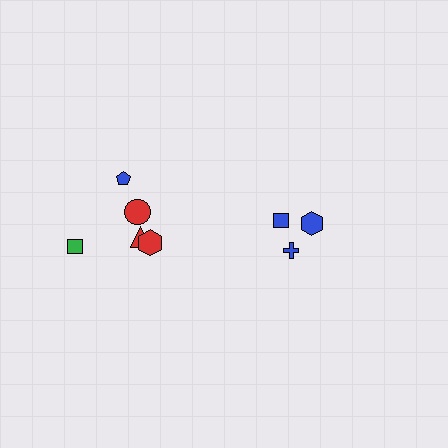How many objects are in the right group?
There are 3 objects.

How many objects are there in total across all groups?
There are 8 objects.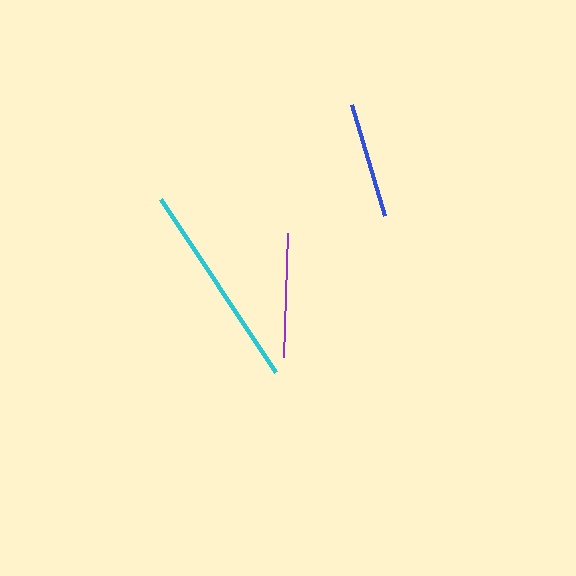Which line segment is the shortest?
The blue line is the shortest at approximately 115 pixels.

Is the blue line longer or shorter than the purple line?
The purple line is longer than the blue line.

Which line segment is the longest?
The cyan line is the longest at approximately 207 pixels.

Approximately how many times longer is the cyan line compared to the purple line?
The cyan line is approximately 1.7 times the length of the purple line.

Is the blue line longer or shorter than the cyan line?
The cyan line is longer than the blue line.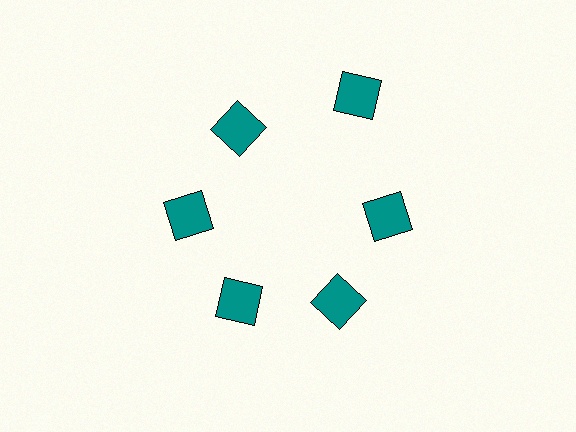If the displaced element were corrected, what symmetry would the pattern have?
It would have 6-fold rotational symmetry — the pattern would map onto itself every 60 degrees.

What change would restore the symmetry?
The symmetry would be restored by moving it inward, back onto the ring so that all 6 squares sit at equal angles and equal distance from the center.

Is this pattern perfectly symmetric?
No. The 6 teal squares are arranged in a ring, but one element near the 1 o'clock position is pushed outward from the center, breaking the 6-fold rotational symmetry.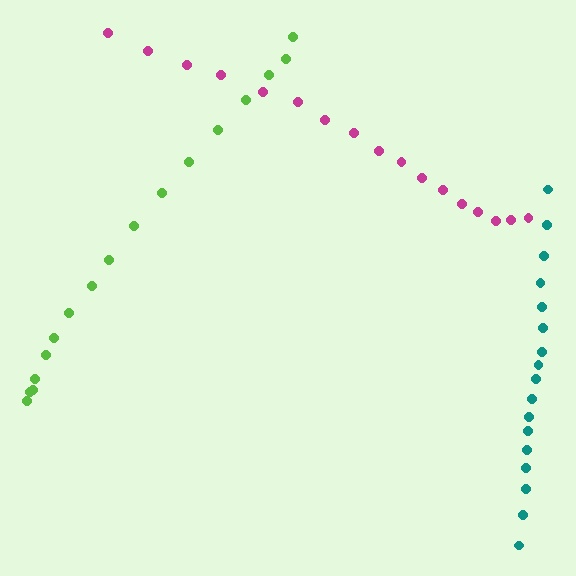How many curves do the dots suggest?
There are 3 distinct paths.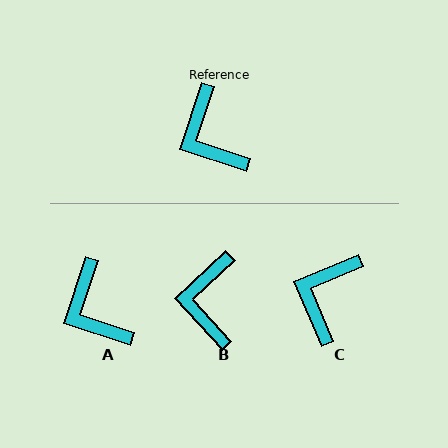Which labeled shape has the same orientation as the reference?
A.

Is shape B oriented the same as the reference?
No, it is off by about 29 degrees.